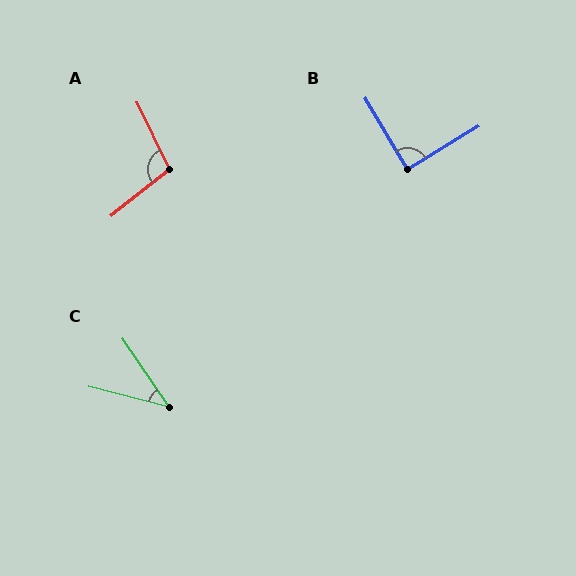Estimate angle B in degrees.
Approximately 90 degrees.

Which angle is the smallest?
C, at approximately 41 degrees.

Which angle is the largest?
A, at approximately 103 degrees.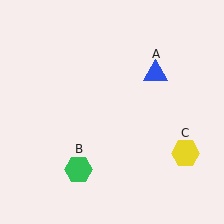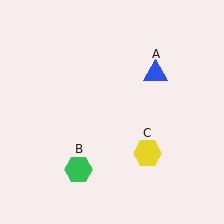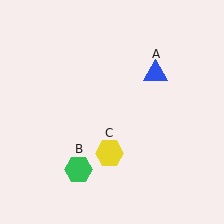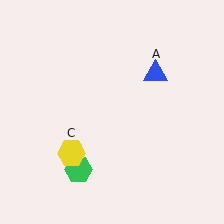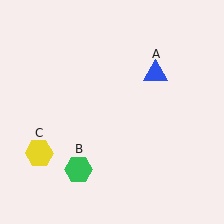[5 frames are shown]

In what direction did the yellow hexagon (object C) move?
The yellow hexagon (object C) moved left.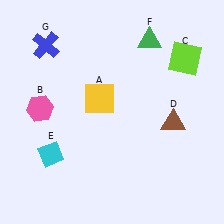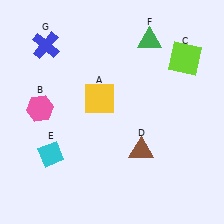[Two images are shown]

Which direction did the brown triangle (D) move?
The brown triangle (D) moved left.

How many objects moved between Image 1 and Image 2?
1 object moved between the two images.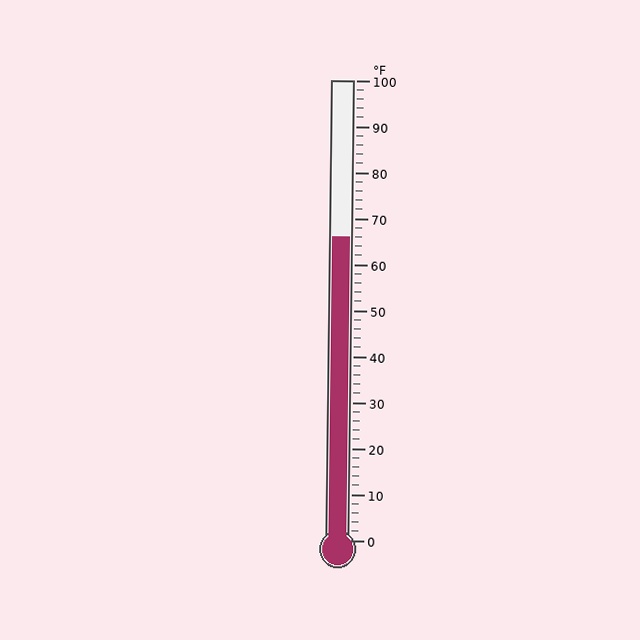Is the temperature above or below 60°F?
The temperature is above 60°F.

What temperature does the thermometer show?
The thermometer shows approximately 66°F.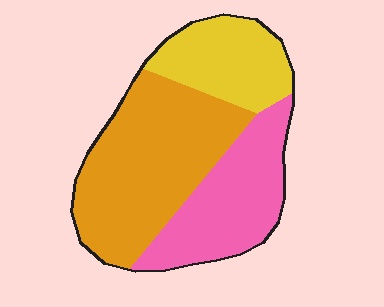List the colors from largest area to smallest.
From largest to smallest: orange, pink, yellow.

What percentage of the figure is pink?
Pink covers about 30% of the figure.